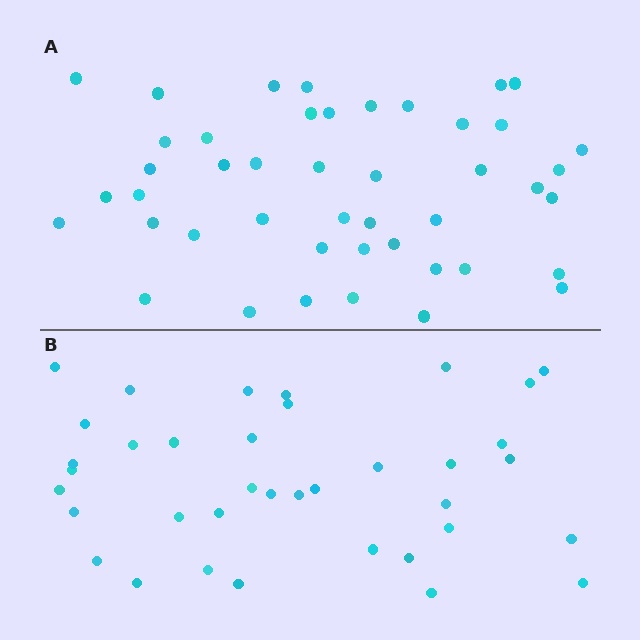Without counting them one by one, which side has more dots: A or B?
Region A (the top region) has more dots.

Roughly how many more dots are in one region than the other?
Region A has roughly 8 or so more dots than region B.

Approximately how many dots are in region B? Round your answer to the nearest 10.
About 40 dots. (The exact count is 37, which rounds to 40.)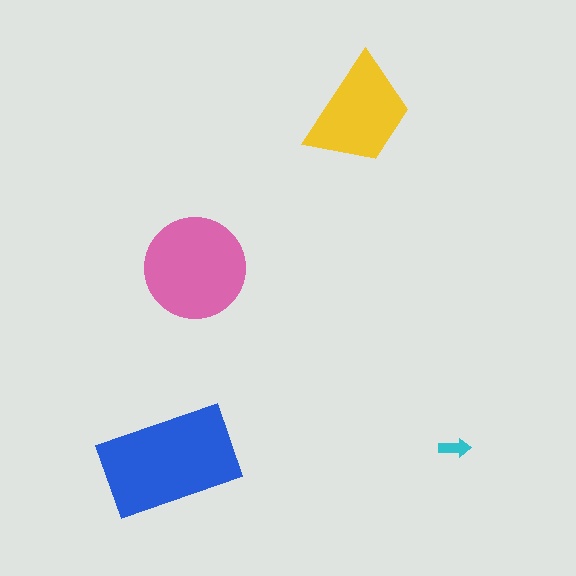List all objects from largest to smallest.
The blue rectangle, the pink circle, the yellow trapezoid, the cyan arrow.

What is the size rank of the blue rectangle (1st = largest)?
1st.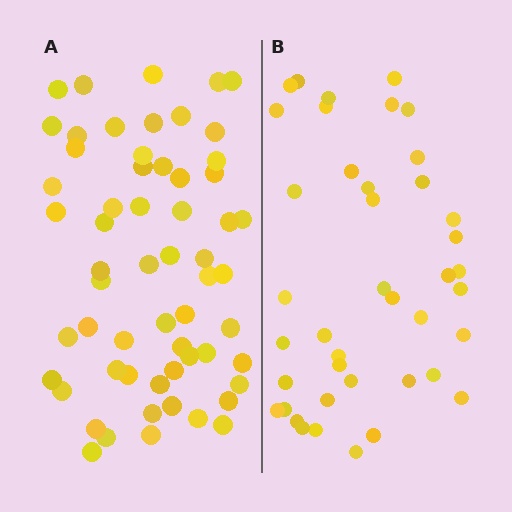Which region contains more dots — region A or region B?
Region A (the left region) has more dots.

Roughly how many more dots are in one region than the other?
Region A has approximately 20 more dots than region B.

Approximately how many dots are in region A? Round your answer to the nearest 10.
About 60 dots. (The exact count is 59, which rounds to 60.)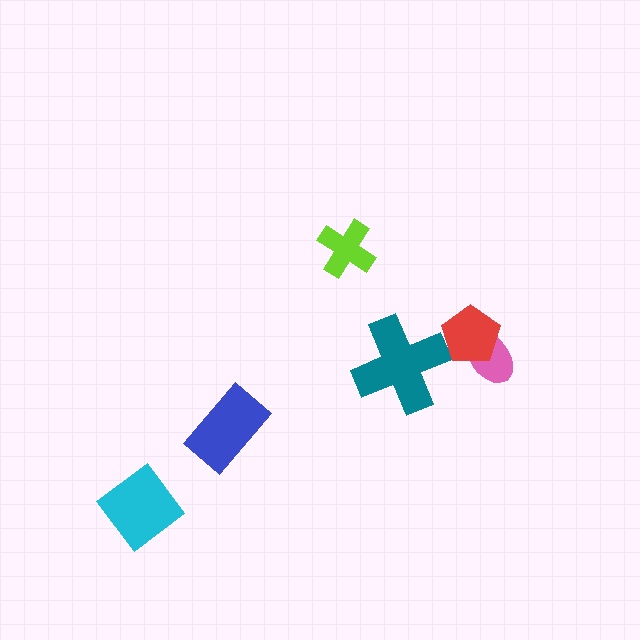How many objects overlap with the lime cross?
0 objects overlap with the lime cross.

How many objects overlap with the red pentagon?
1 object overlaps with the red pentagon.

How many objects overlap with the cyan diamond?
0 objects overlap with the cyan diamond.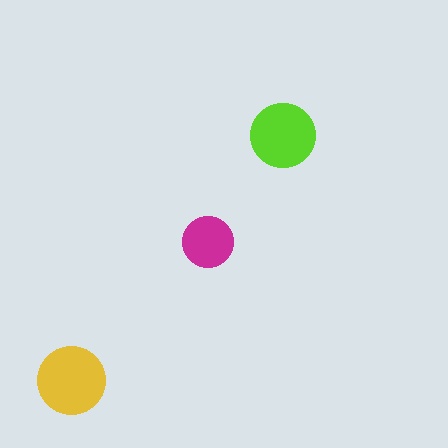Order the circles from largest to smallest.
the yellow one, the lime one, the magenta one.